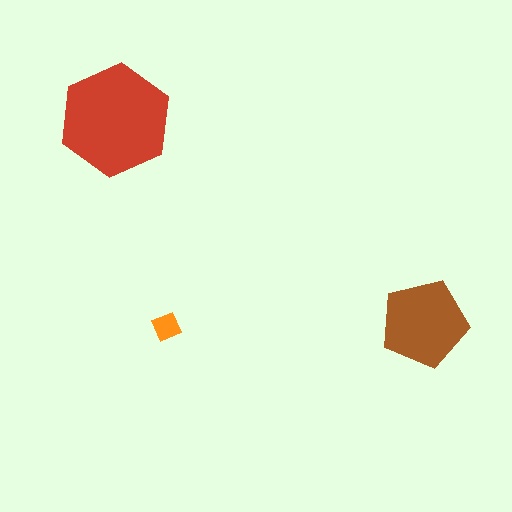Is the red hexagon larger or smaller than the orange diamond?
Larger.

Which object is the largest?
The red hexagon.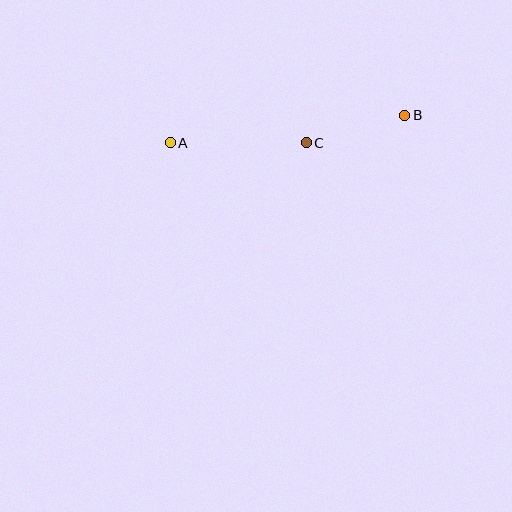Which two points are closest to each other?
Points B and C are closest to each other.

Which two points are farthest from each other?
Points A and B are farthest from each other.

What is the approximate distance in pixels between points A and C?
The distance between A and C is approximately 136 pixels.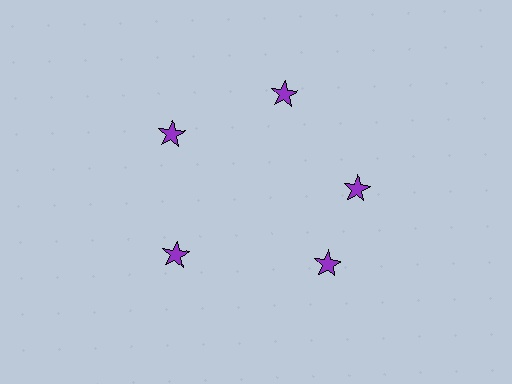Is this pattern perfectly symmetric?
No. The 5 purple stars are arranged in a ring, but one element near the 5 o'clock position is rotated out of alignment along the ring, breaking the 5-fold rotational symmetry.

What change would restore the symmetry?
The symmetry would be restored by rotating it back into even spacing with its neighbors so that all 5 stars sit at equal angles and equal distance from the center.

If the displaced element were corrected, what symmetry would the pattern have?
It would have 5-fold rotational symmetry — the pattern would map onto itself every 72 degrees.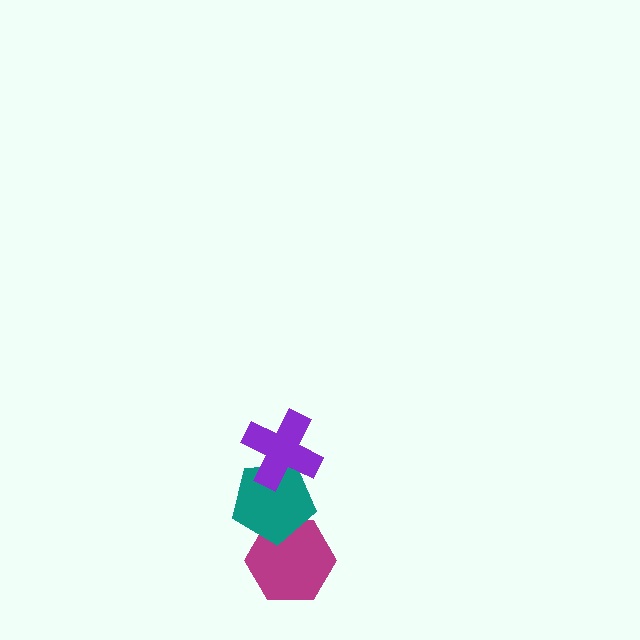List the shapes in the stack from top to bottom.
From top to bottom: the purple cross, the teal pentagon, the magenta hexagon.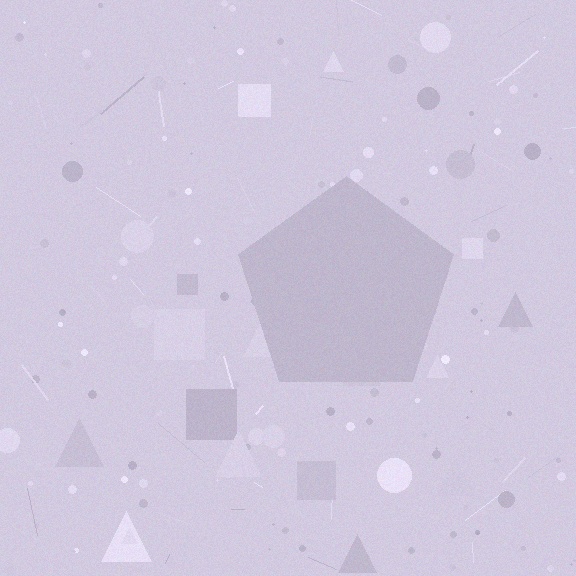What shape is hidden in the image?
A pentagon is hidden in the image.